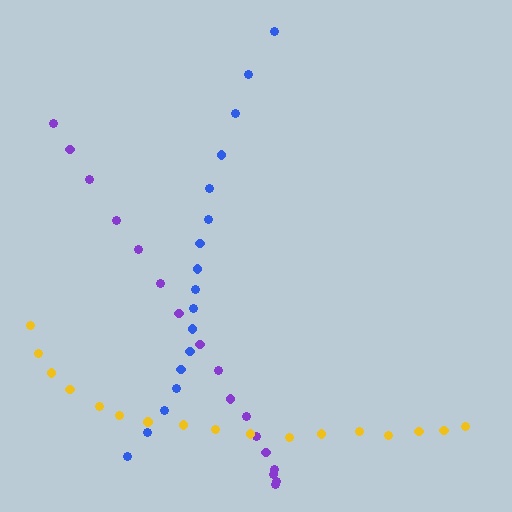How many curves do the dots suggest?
There are 3 distinct paths.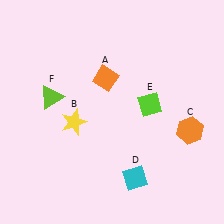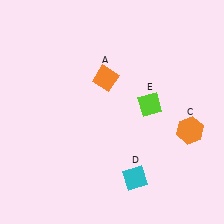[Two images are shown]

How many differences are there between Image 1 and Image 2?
There are 2 differences between the two images.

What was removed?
The yellow star (B), the lime triangle (F) were removed in Image 2.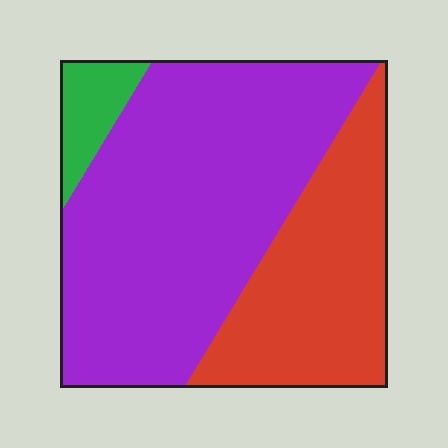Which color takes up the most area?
Purple, at roughly 60%.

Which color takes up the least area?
Green, at roughly 5%.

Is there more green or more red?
Red.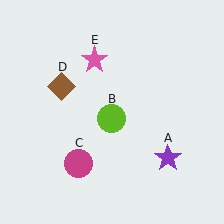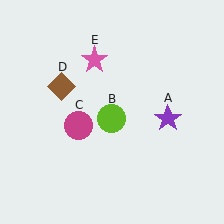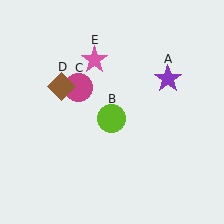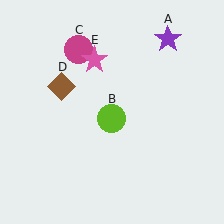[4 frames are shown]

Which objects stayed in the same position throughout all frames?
Lime circle (object B) and brown diamond (object D) and pink star (object E) remained stationary.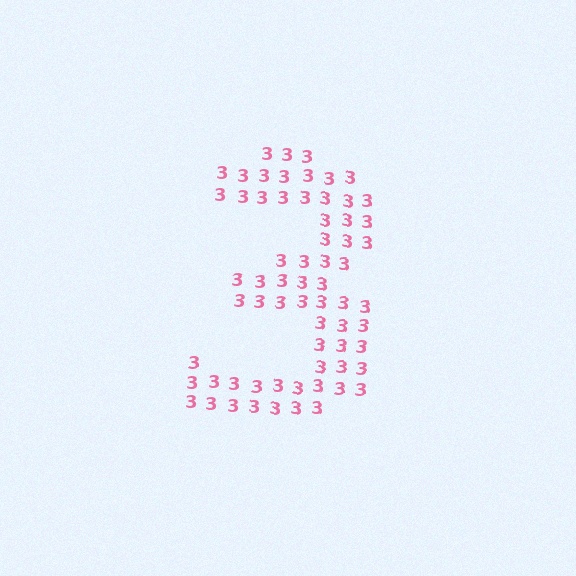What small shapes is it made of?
It is made of small digit 3's.